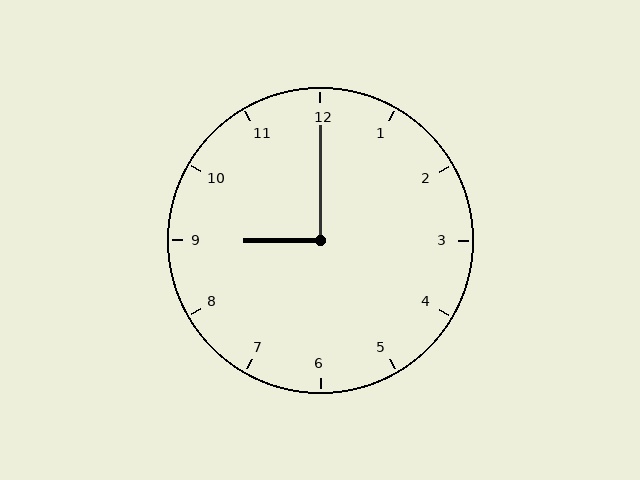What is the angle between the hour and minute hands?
Approximately 90 degrees.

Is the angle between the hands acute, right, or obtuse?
It is right.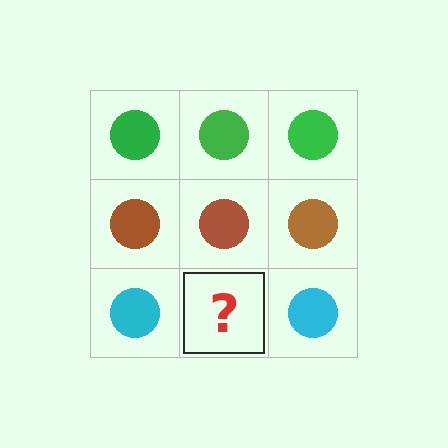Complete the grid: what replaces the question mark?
The question mark should be replaced with a cyan circle.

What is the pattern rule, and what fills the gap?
The rule is that each row has a consistent color. The gap should be filled with a cyan circle.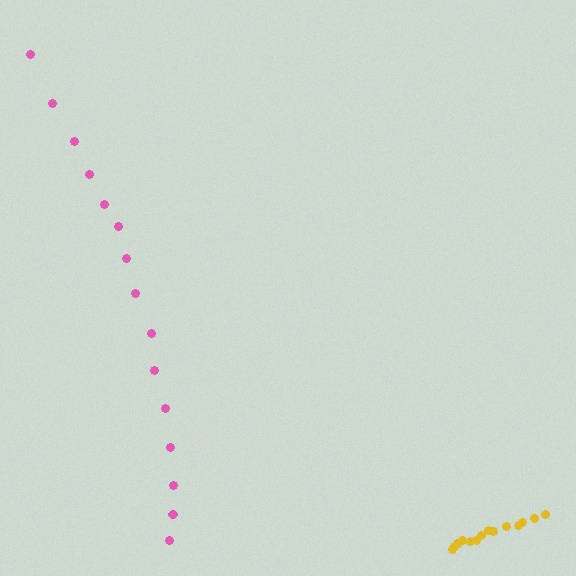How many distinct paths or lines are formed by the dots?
There are 2 distinct paths.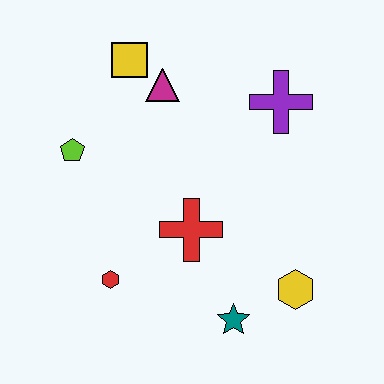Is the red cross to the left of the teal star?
Yes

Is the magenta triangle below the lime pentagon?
No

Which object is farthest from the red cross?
The yellow square is farthest from the red cross.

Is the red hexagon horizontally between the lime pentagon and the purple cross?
Yes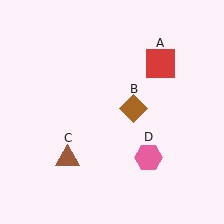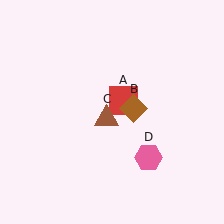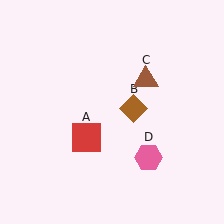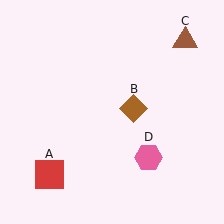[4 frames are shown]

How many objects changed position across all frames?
2 objects changed position: red square (object A), brown triangle (object C).